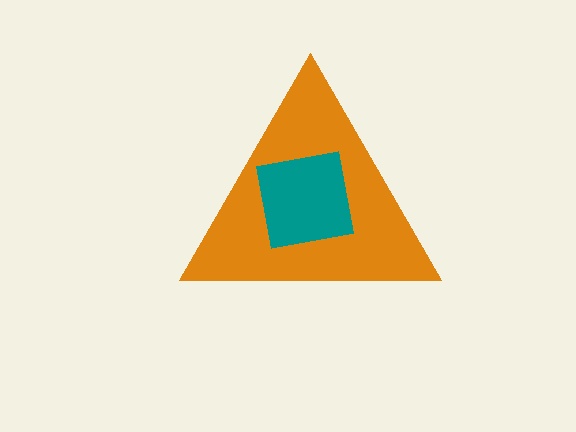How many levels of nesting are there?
2.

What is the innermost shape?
The teal square.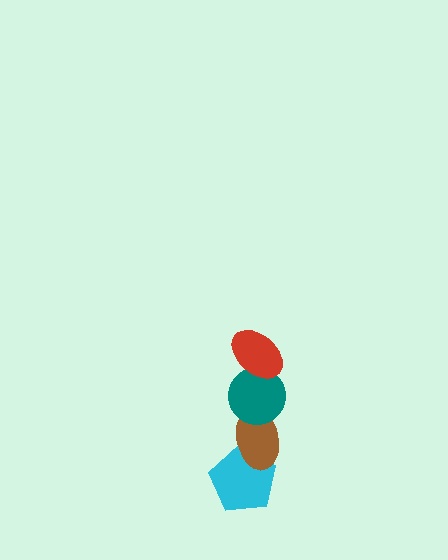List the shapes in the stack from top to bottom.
From top to bottom: the red ellipse, the teal circle, the brown ellipse, the cyan pentagon.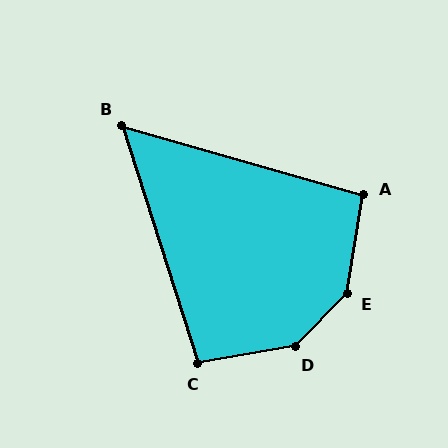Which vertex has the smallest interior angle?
B, at approximately 56 degrees.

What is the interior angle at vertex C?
Approximately 98 degrees (obtuse).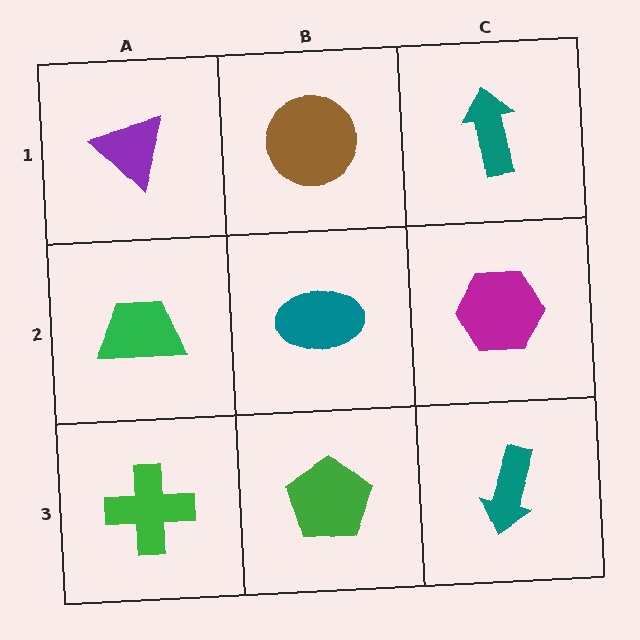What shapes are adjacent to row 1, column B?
A teal ellipse (row 2, column B), a purple triangle (row 1, column A), a teal arrow (row 1, column C).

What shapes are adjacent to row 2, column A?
A purple triangle (row 1, column A), a green cross (row 3, column A), a teal ellipse (row 2, column B).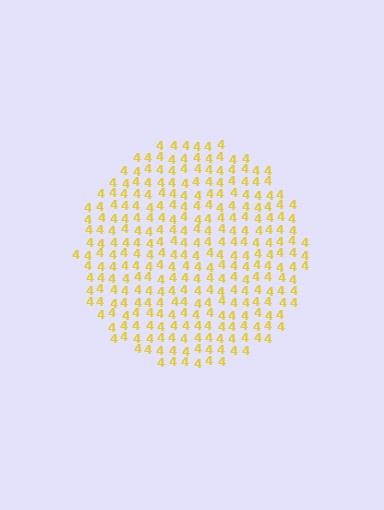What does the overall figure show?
The overall figure shows a circle.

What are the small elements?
The small elements are digit 4's.